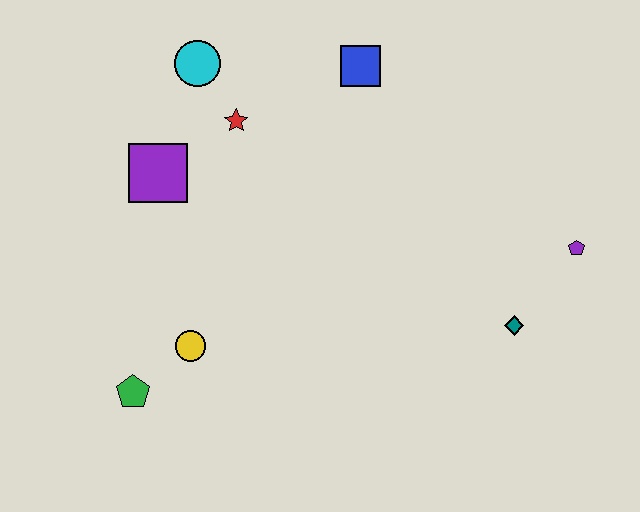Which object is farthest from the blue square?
The green pentagon is farthest from the blue square.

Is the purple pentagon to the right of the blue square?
Yes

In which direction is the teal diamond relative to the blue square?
The teal diamond is below the blue square.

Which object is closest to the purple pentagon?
The teal diamond is closest to the purple pentagon.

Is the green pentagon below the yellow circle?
Yes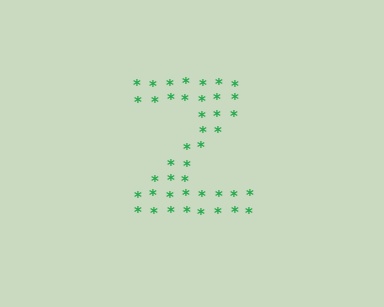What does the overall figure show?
The overall figure shows the letter Z.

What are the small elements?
The small elements are asterisks.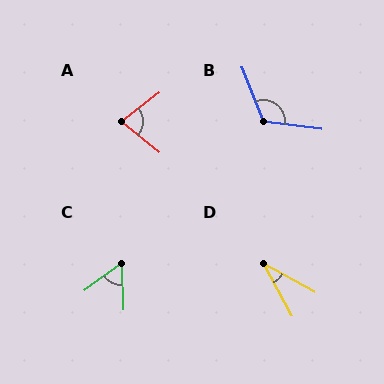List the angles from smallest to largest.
D (33°), C (55°), A (77°), B (119°).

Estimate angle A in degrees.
Approximately 77 degrees.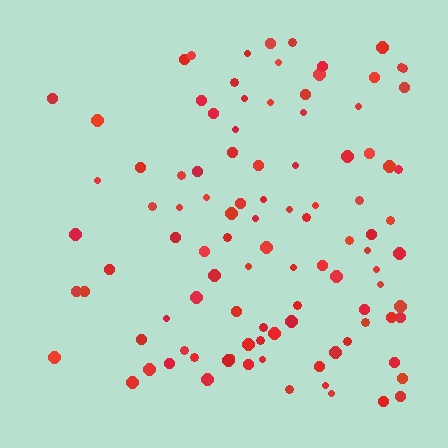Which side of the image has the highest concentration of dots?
The right.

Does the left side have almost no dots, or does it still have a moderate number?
Still a moderate number, just noticeably fewer than the right.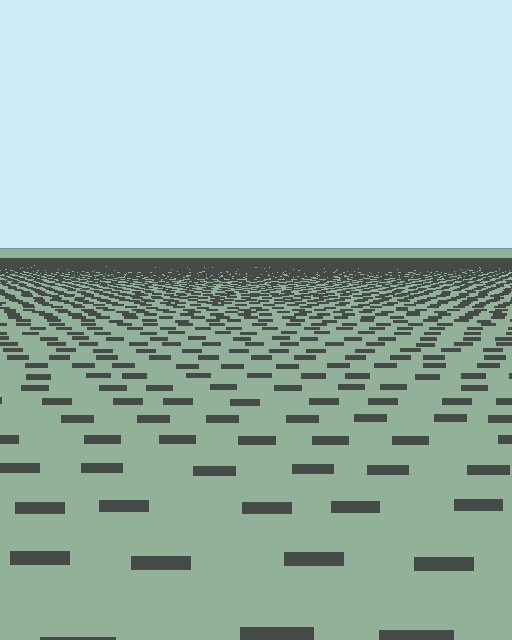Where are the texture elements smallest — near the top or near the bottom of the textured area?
Near the top.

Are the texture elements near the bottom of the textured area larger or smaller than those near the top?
Larger. Near the bottom, elements are closer to the viewer and appear at a bigger on-screen size.